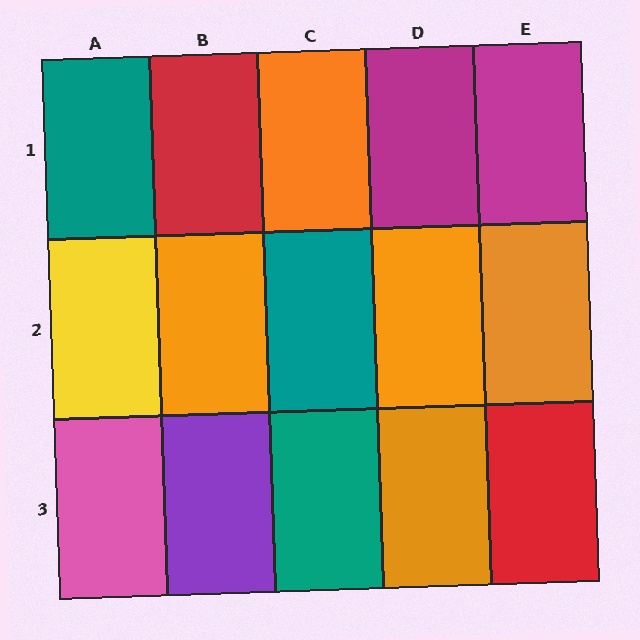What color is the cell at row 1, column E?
Magenta.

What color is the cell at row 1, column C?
Orange.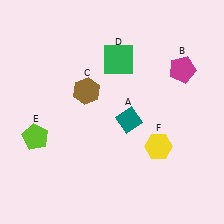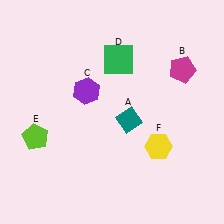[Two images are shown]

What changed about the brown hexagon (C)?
In Image 1, C is brown. In Image 2, it changed to purple.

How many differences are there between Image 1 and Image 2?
There is 1 difference between the two images.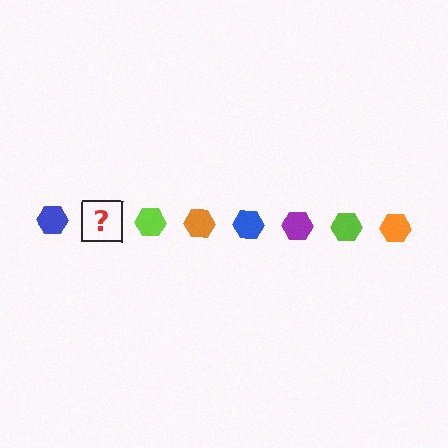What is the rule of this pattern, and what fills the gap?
The rule is that the pattern cycles through blue, purple, lime, orange hexagons. The gap should be filled with a purple hexagon.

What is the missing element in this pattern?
The missing element is a purple hexagon.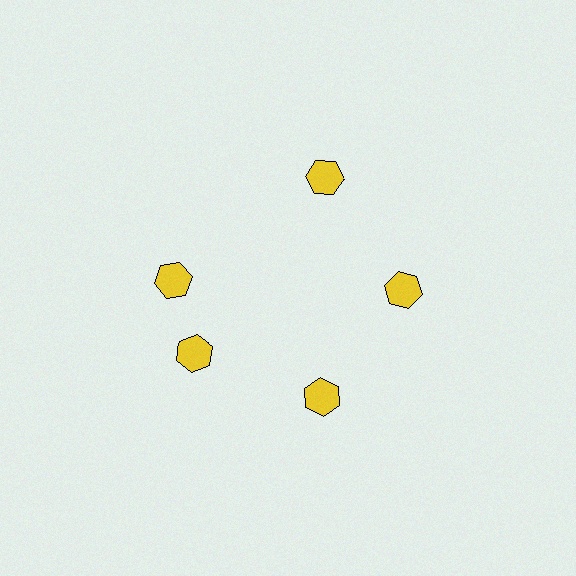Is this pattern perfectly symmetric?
No. The 5 yellow hexagons are arranged in a ring, but one element near the 10 o'clock position is rotated out of alignment along the ring, breaking the 5-fold rotational symmetry.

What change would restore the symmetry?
The symmetry would be restored by rotating it back into even spacing with its neighbors so that all 5 hexagons sit at equal angles and equal distance from the center.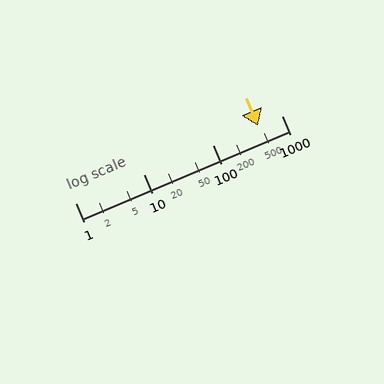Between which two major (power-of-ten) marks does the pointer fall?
The pointer is between 100 and 1000.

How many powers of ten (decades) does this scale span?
The scale spans 3 decades, from 1 to 1000.